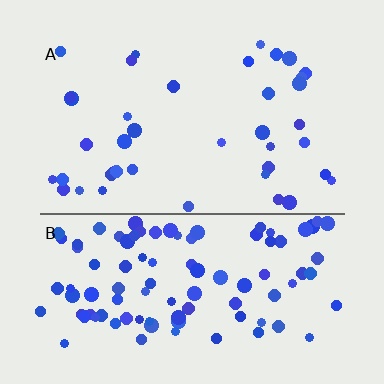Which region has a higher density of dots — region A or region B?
B (the bottom).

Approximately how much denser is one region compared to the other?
Approximately 2.5× — region B over region A.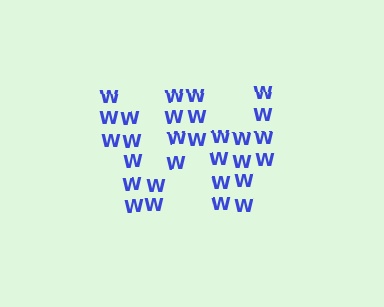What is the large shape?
The large shape is the letter W.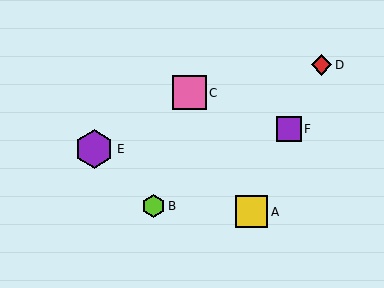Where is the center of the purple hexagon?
The center of the purple hexagon is at (94, 149).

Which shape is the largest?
The purple hexagon (labeled E) is the largest.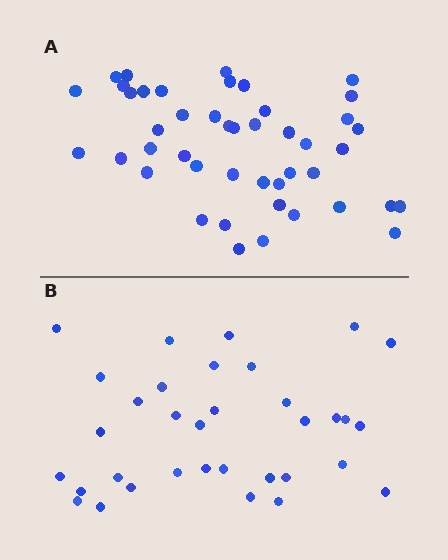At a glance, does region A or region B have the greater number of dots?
Region A (the top region) has more dots.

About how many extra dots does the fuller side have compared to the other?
Region A has roughly 12 or so more dots than region B.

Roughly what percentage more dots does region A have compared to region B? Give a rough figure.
About 30% more.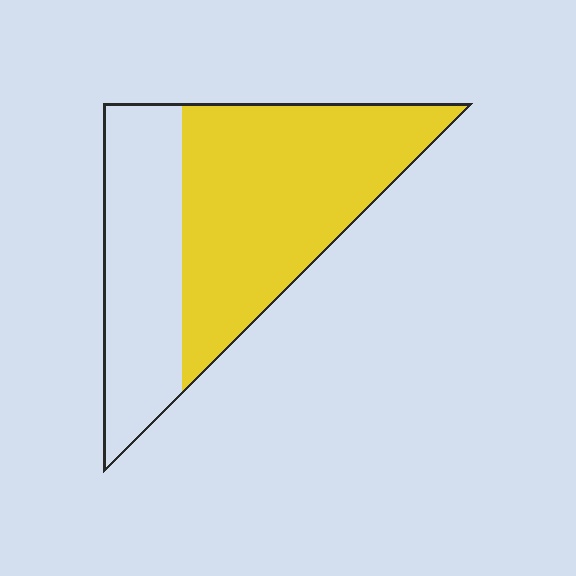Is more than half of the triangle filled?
Yes.